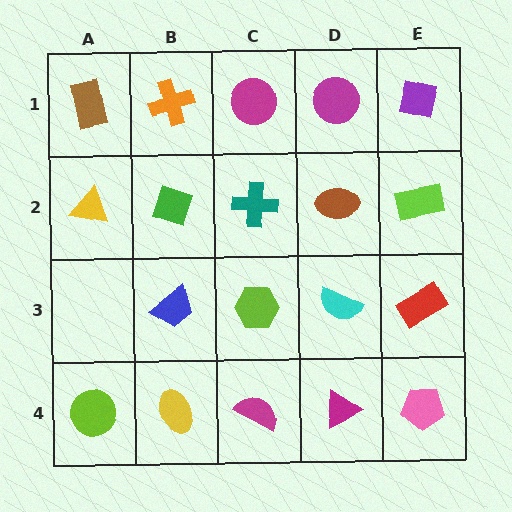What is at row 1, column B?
An orange cross.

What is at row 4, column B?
A yellow ellipse.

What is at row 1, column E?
A purple square.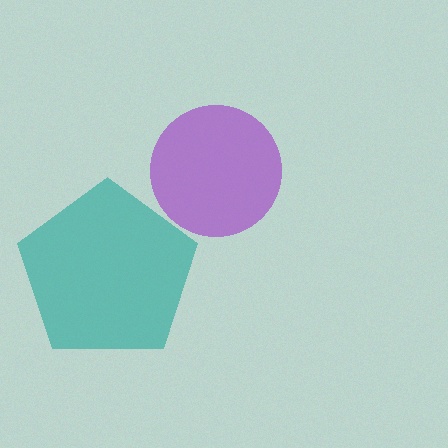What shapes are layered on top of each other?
The layered shapes are: a teal pentagon, a purple circle.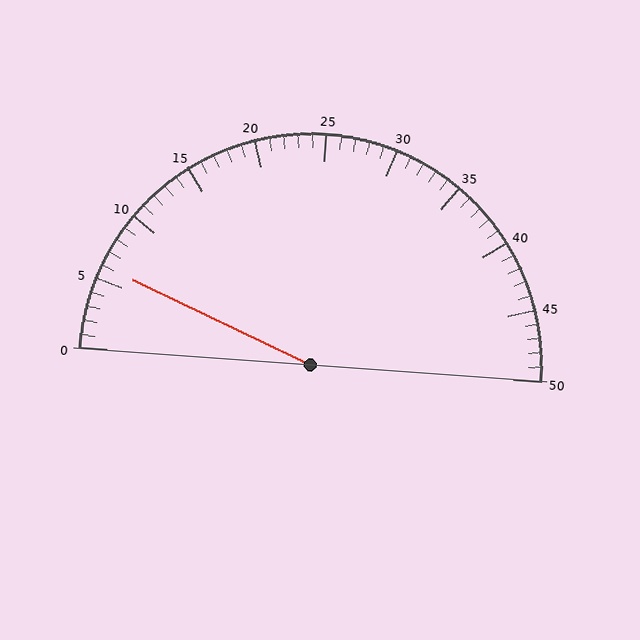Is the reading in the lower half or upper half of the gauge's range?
The reading is in the lower half of the range (0 to 50).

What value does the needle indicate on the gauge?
The needle indicates approximately 6.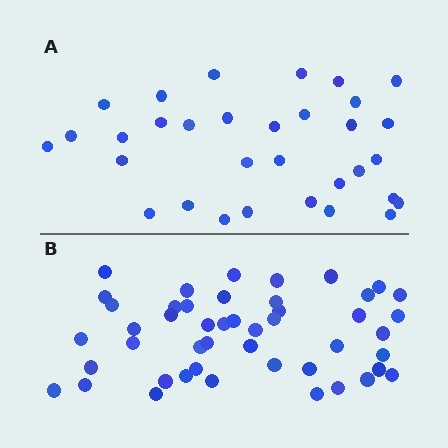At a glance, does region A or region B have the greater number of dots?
Region B (the bottom region) has more dots.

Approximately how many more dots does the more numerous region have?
Region B has approximately 15 more dots than region A.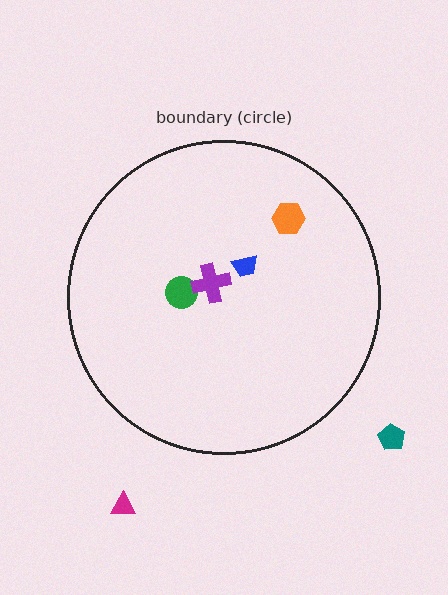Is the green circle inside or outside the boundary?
Inside.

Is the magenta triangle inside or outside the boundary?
Outside.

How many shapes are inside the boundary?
4 inside, 2 outside.